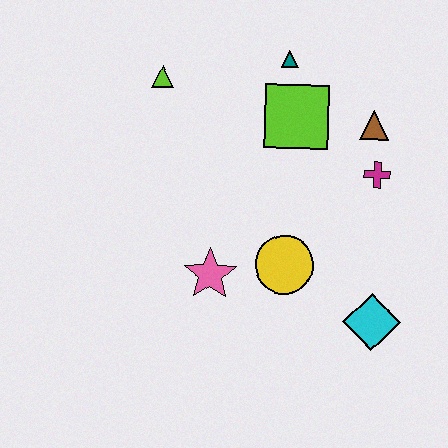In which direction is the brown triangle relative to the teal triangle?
The brown triangle is to the right of the teal triangle.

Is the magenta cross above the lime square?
No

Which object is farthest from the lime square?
The cyan diamond is farthest from the lime square.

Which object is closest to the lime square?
The teal triangle is closest to the lime square.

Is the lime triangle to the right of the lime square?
No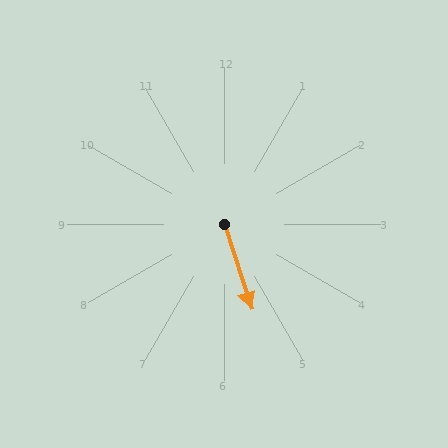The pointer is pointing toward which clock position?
Roughly 5 o'clock.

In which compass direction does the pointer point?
South.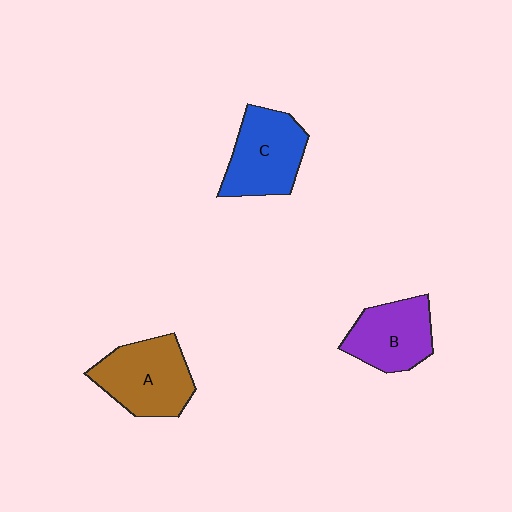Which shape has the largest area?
Shape A (brown).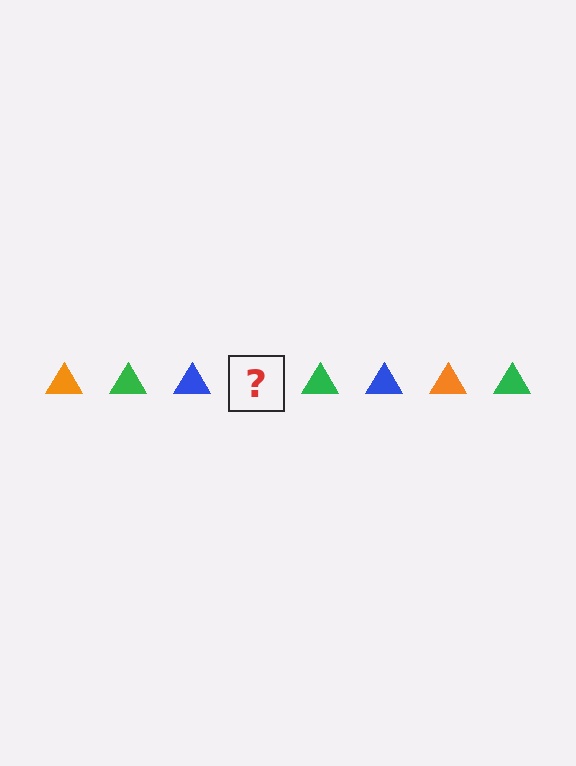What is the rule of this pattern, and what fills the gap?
The rule is that the pattern cycles through orange, green, blue triangles. The gap should be filled with an orange triangle.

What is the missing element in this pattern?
The missing element is an orange triangle.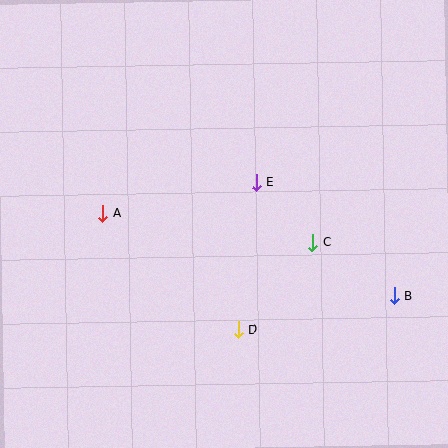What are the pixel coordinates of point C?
Point C is at (313, 243).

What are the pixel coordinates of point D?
Point D is at (238, 330).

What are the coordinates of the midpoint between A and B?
The midpoint between A and B is at (249, 255).